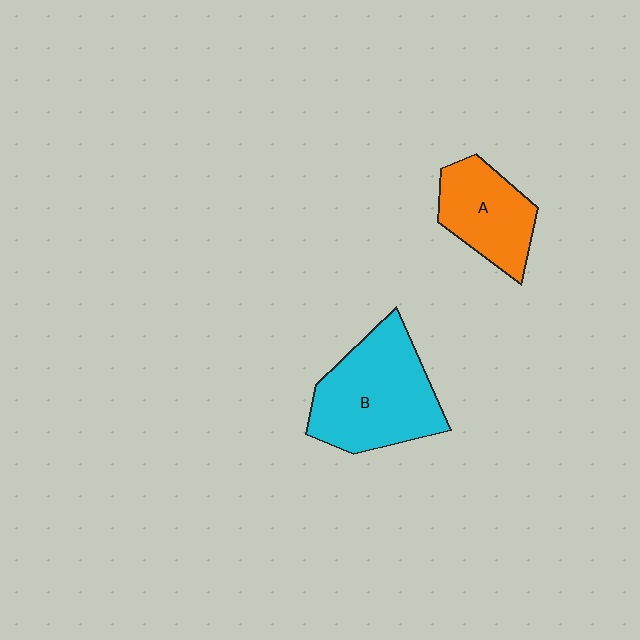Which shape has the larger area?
Shape B (cyan).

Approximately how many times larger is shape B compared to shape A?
Approximately 1.6 times.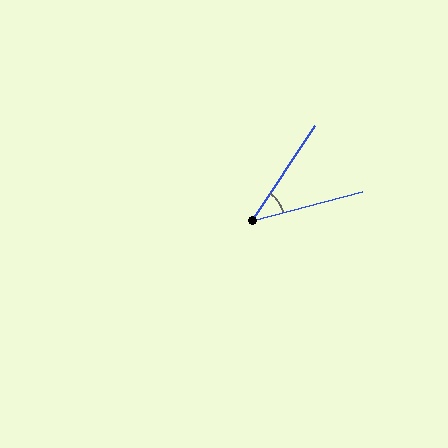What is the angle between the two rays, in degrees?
Approximately 41 degrees.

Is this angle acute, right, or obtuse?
It is acute.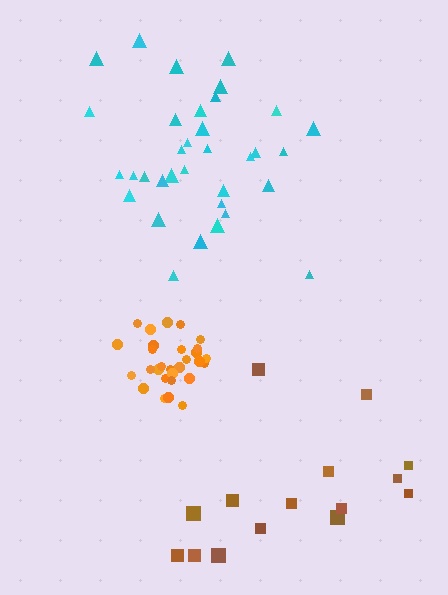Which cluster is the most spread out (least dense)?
Brown.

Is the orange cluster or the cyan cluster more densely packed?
Orange.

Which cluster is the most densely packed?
Orange.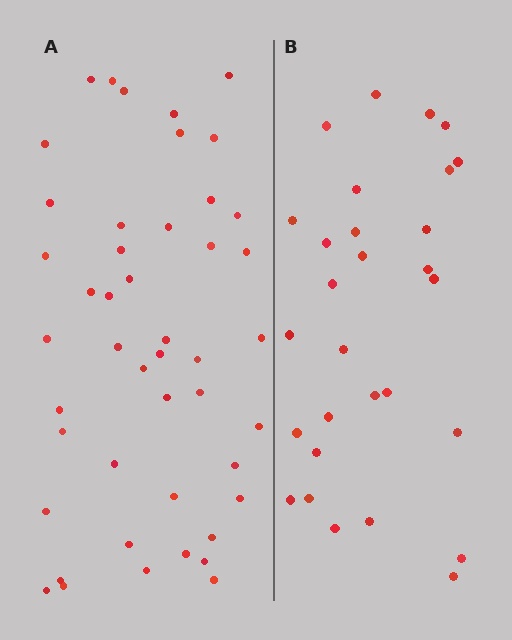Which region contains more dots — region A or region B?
Region A (the left region) has more dots.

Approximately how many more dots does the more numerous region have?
Region A has approximately 15 more dots than region B.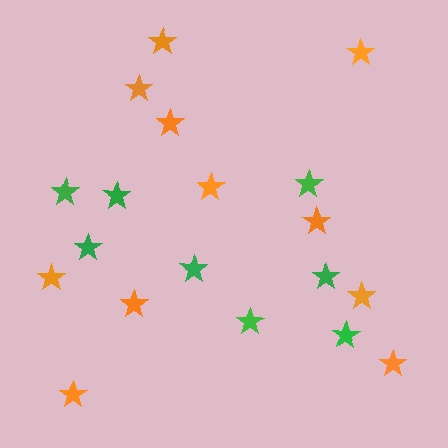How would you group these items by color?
There are 2 groups: one group of green stars (8) and one group of orange stars (11).